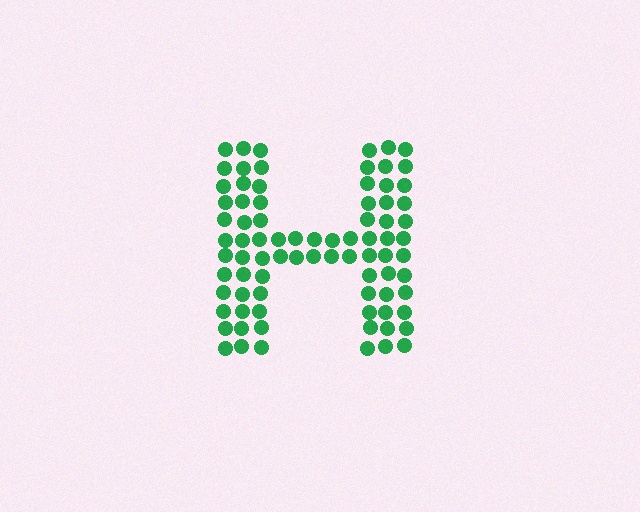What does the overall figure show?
The overall figure shows the letter H.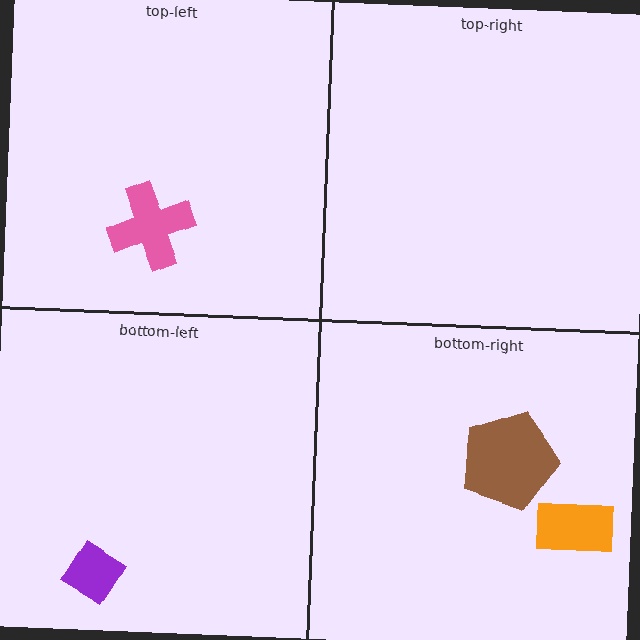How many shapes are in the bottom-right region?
2.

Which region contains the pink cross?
The top-left region.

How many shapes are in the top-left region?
1.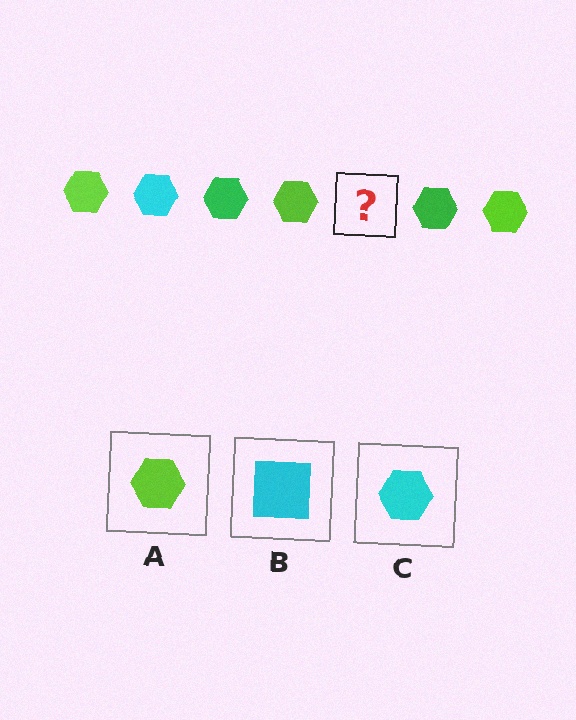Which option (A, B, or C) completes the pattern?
C.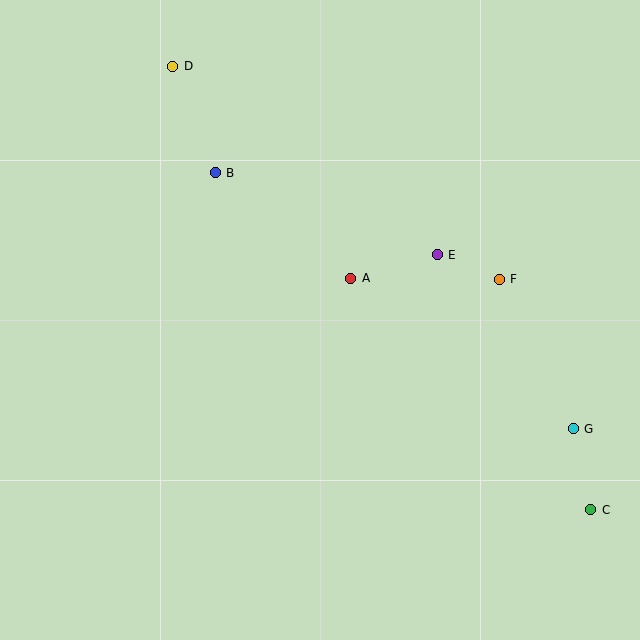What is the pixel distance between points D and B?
The distance between D and B is 115 pixels.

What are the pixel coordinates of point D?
Point D is at (173, 66).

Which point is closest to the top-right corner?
Point F is closest to the top-right corner.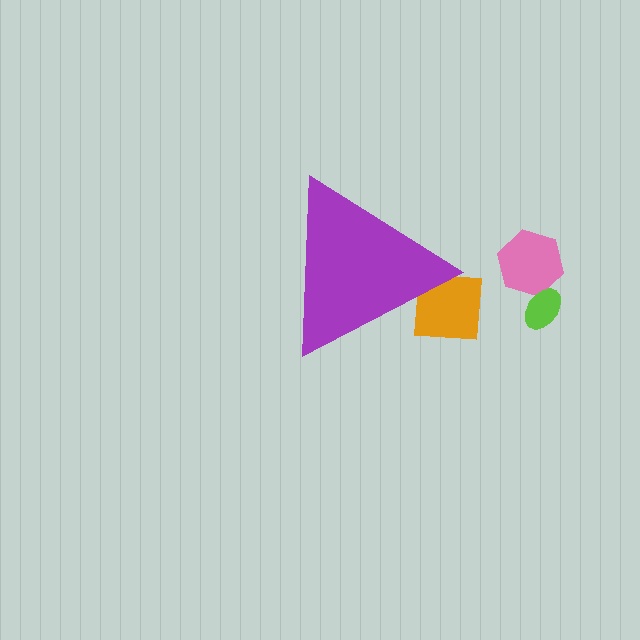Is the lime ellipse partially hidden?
No, the lime ellipse is fully visible.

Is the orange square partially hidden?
Yes, the orange square is partially hidden behind the purple triangle.